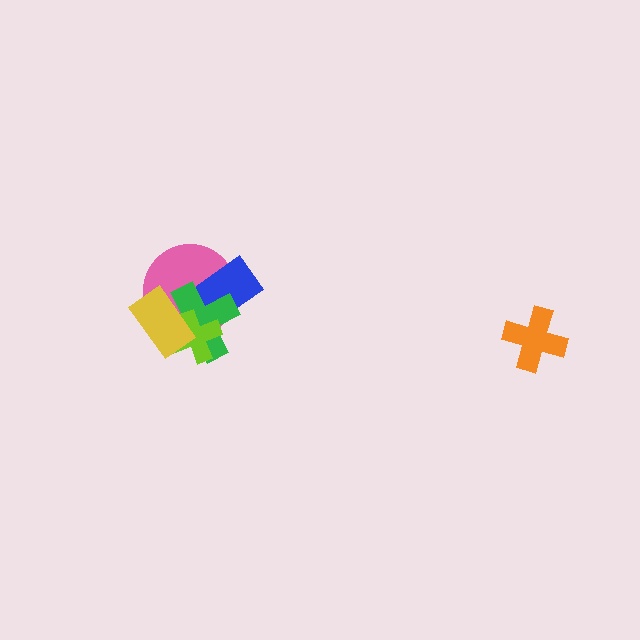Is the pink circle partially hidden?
Yes, it is partially covered by another shape.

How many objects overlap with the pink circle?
4 objects overlap with the pink circle.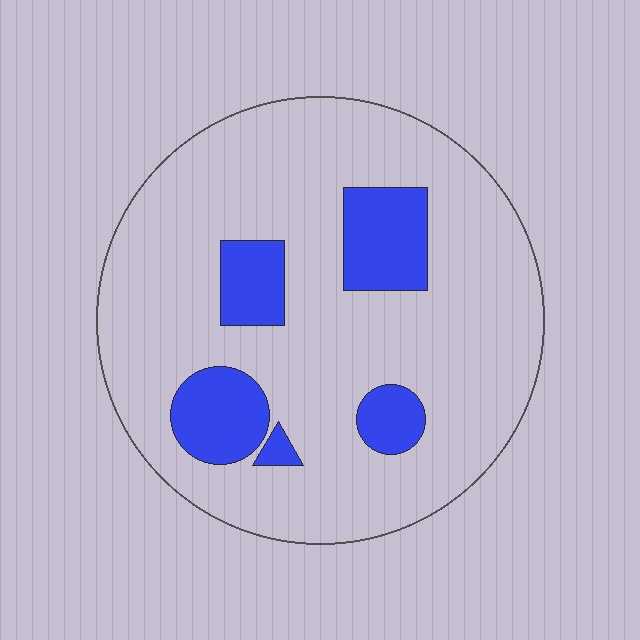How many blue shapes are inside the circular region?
5.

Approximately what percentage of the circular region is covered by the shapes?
Approximately 15%.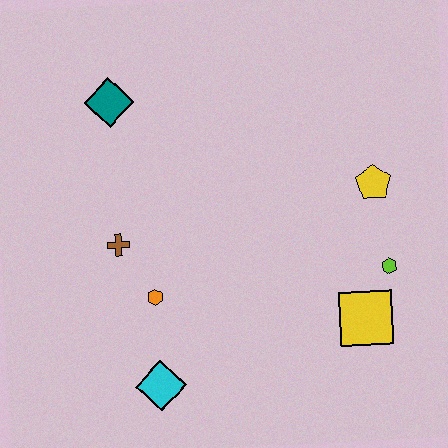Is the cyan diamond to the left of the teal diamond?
No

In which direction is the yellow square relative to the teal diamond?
The yellow square is to the right of the teal diamond.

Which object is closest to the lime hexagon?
The yellow square is closest to the lime hexagon.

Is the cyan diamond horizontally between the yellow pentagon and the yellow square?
No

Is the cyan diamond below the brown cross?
Yes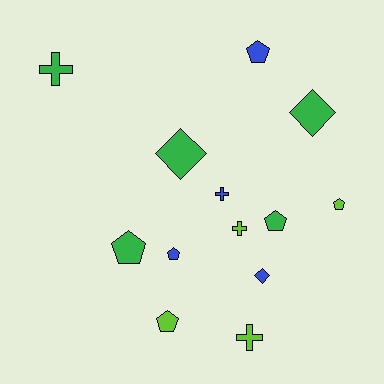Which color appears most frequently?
Green, with 5 objects.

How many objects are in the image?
There are 13 objects.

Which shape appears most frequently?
Pentagon, with 6 objects.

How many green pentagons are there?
There are 2 green pentagons.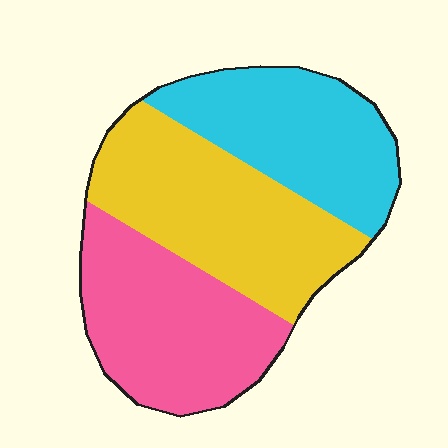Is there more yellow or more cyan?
Yellow.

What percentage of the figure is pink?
Pink covers around 35% of the figure.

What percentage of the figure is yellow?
Yellow takes up between a quarter and a half of the figure.